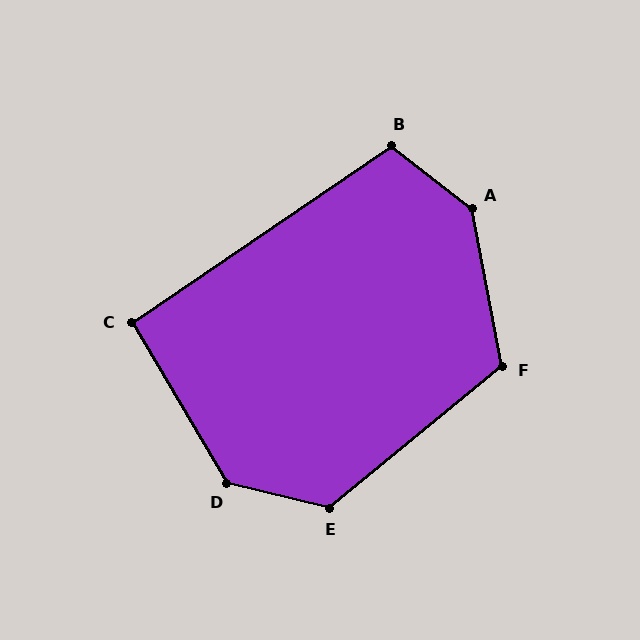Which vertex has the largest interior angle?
A, at approximately 139 degrees.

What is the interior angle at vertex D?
Approximately 134 degrees (obtuse).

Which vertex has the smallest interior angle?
C, at approximately 94 degrees.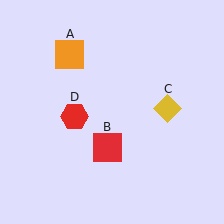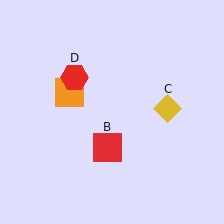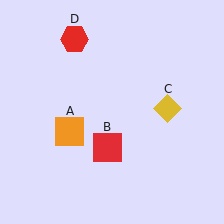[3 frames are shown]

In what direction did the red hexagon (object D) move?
The red hexagon (object D) moved up.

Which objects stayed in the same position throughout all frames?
Red square (object B) and yellow diamond (object C) remained stationary.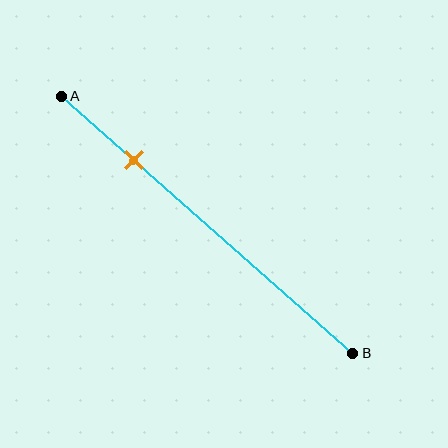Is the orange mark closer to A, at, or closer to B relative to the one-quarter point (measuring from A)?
The orange mark is approximately at the one-quarter point of segment AB.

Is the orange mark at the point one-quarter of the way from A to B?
Yes, the mark is approximately at the one-quarter point.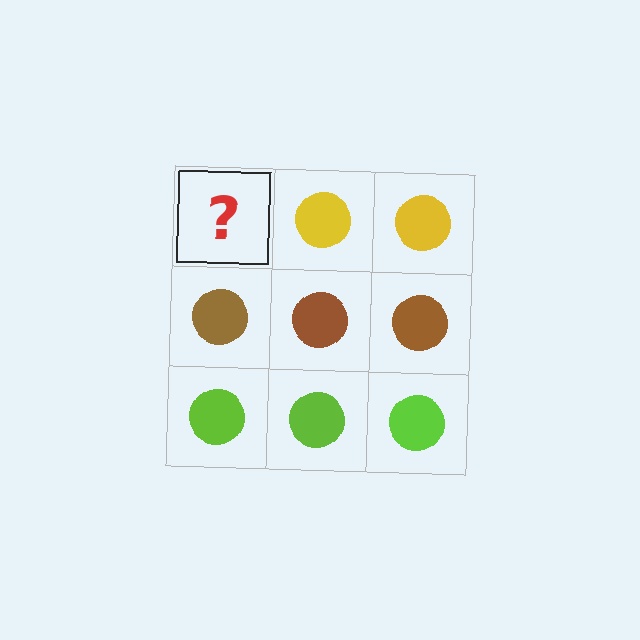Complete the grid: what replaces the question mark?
The question mark should be replaced with a yellow circle.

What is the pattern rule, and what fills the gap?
The rule is that each row has a consistent color. The gap should be filled with a yellow circle.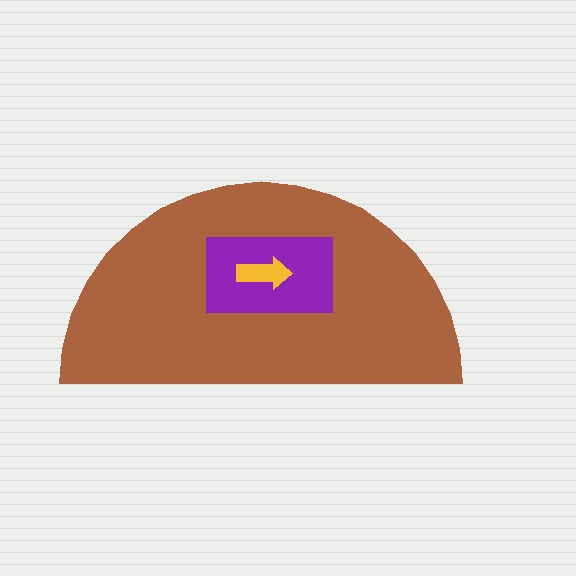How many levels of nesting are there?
3.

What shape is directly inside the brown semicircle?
The purple rectangle.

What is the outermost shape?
The brown semicircle.